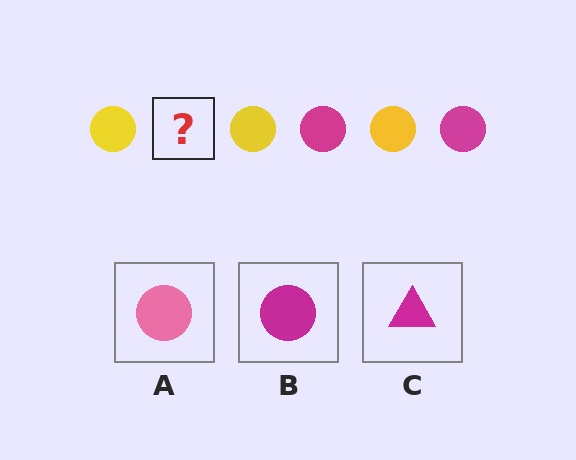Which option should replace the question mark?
Option B.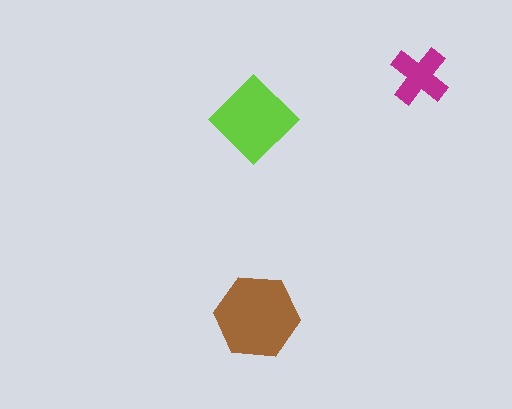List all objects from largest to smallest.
The brown hexagon, the lime diamond, the magenta cross.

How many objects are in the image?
There are 3 objects in the image.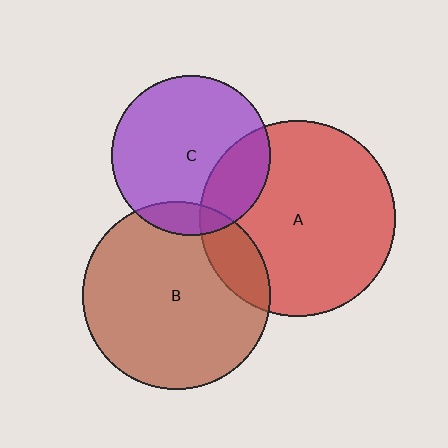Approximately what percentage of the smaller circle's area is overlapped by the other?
Approximately 15%.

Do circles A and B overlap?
Yes.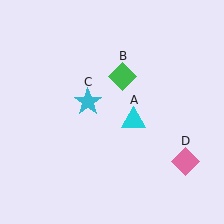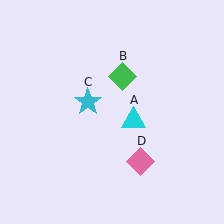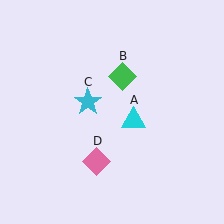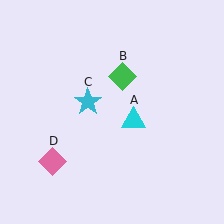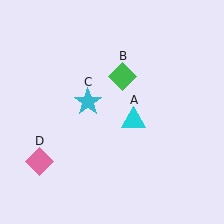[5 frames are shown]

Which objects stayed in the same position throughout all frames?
Cyan triangle (object A) and green diamond (object B) and cyan star (object C) remained stationary.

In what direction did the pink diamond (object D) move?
The pink diamond (object D) moved left.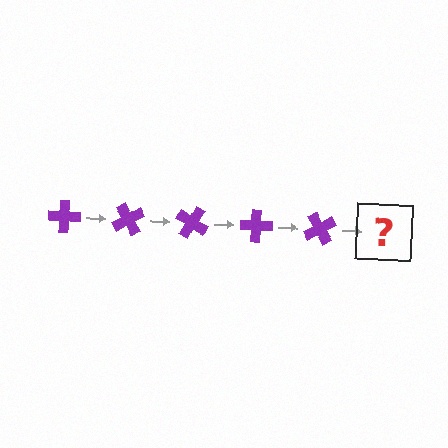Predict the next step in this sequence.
The next step is a purple cross rotated 300 degrees.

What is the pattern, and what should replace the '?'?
The pattern is that the cross rotates 60 degrees each step. The '?' should be a purple cross rotated 300 degrees.